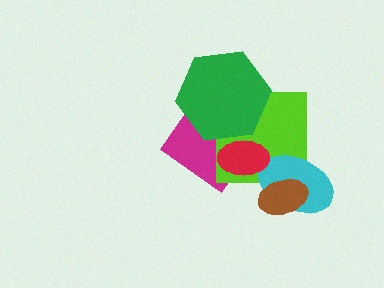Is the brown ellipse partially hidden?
No, no other shape covers it.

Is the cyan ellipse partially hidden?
Yes, it is partially covered by another shape.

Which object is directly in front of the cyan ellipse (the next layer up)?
The red ellipse is directly in front of the cyan ellipse.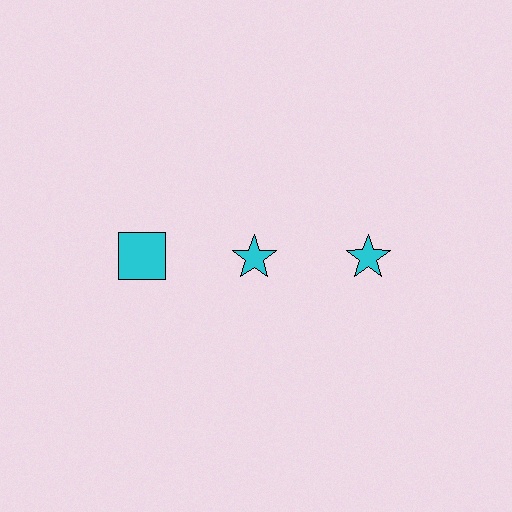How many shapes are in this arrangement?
There are 3 shapes arranged in a grid pattern.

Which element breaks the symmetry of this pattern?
The cyan square in the top row, leftmost column breaks the symmetry. All other shapes are cyan stars.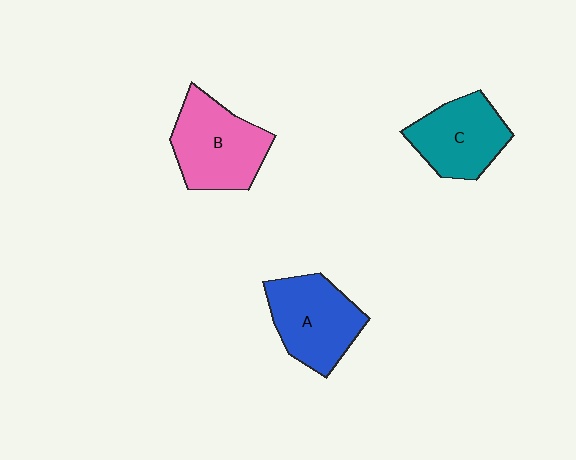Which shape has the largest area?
Shape B (pink).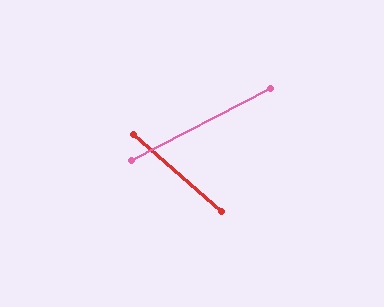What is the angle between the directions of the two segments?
Approximately 69 degrees.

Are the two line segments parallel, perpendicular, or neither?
Neither parallel nor perpendicular — they differ by about 69°.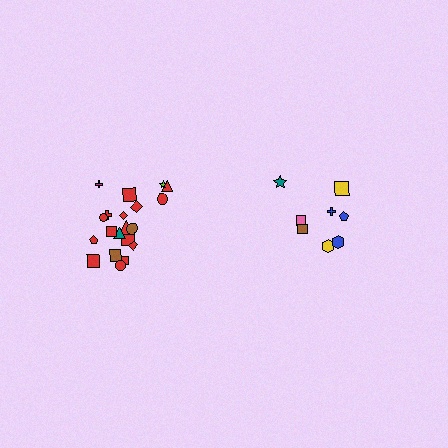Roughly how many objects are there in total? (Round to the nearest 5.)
Roughly 30 objects in total.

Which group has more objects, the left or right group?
The left group.